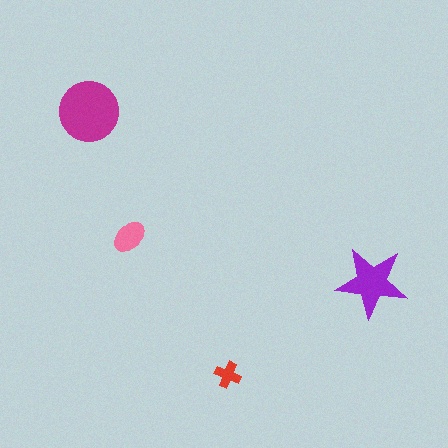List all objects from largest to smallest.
The magenta circle, the purple star, the pink ellipse, the red cross.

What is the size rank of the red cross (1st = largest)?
4th.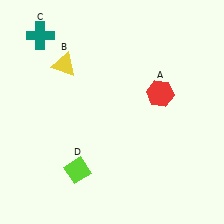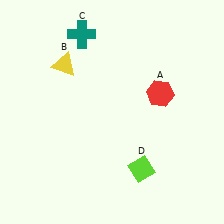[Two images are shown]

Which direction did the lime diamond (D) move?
The lime diamond (D) moved right.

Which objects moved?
The objects that moved are: the teal cross (C), the lime diamond (D).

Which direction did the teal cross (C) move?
The teal cross (C) moved right.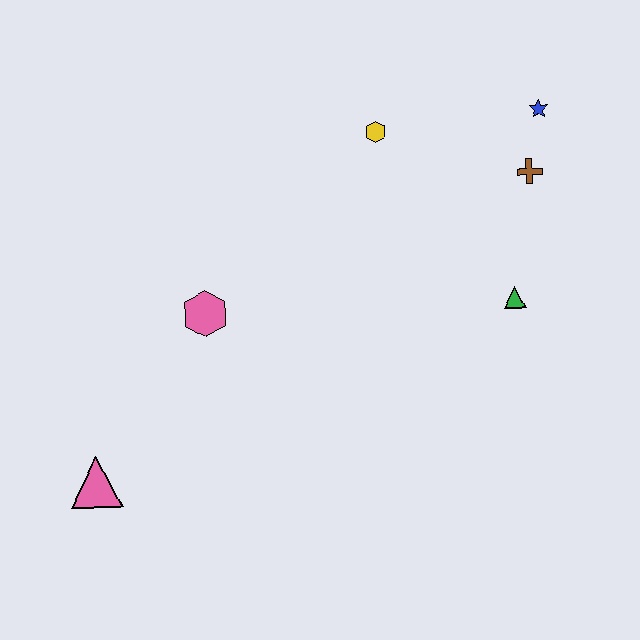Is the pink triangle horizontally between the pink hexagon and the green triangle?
No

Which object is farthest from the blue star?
The pink triangle is farthest from the blue star.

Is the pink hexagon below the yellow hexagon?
Yes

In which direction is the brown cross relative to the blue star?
The brown cross is below the blue star.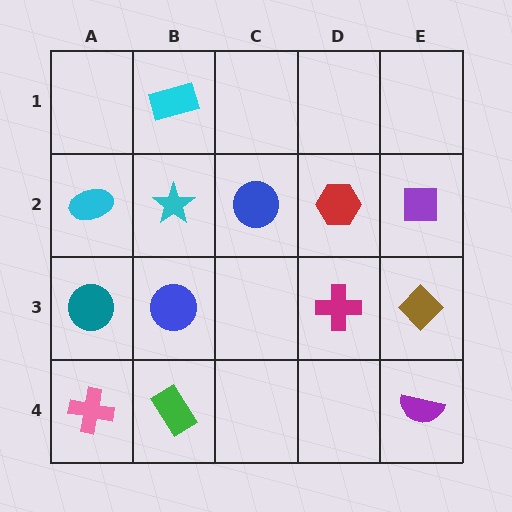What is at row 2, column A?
A cyan ellipse.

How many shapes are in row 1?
1 shape.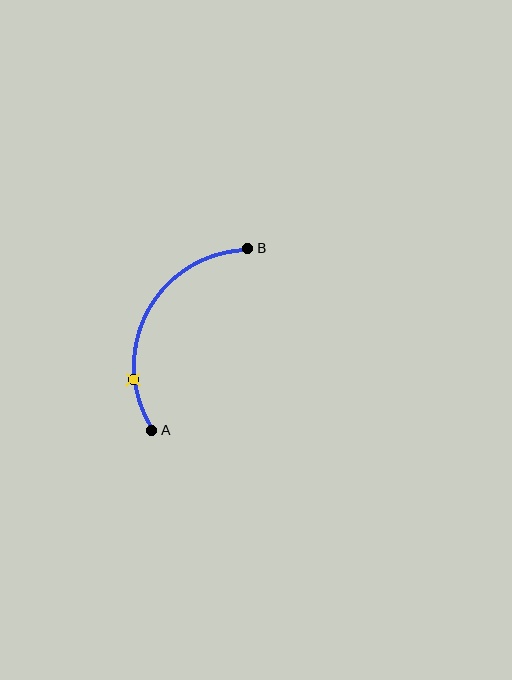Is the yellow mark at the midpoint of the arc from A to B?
No. The yellow mark lies on the arc but is closer to endpoint A. The arc midpoint would be at the point on the curve equidistant along the arc from both A and B.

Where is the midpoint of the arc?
The arc midpoint is the point on the curve farthest from the straight line joining A and B. It sits to the left of that line.